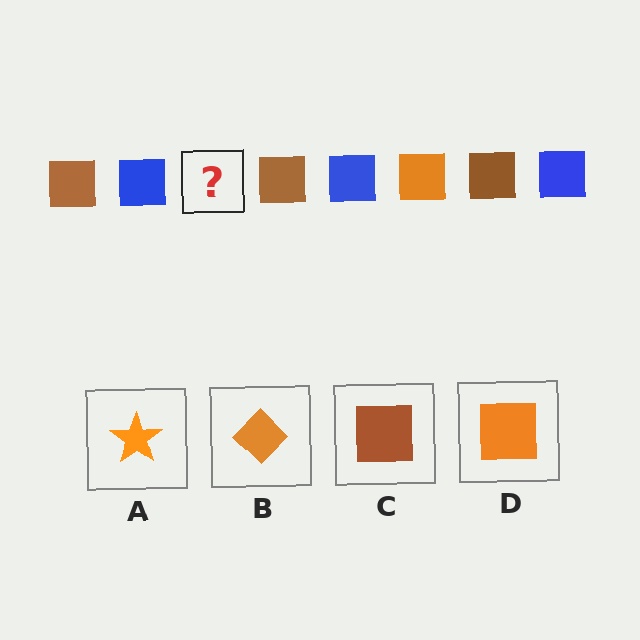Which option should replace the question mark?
Option D.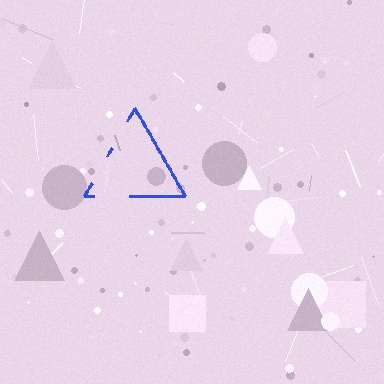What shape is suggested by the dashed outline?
The dashed outline suggests a triangle.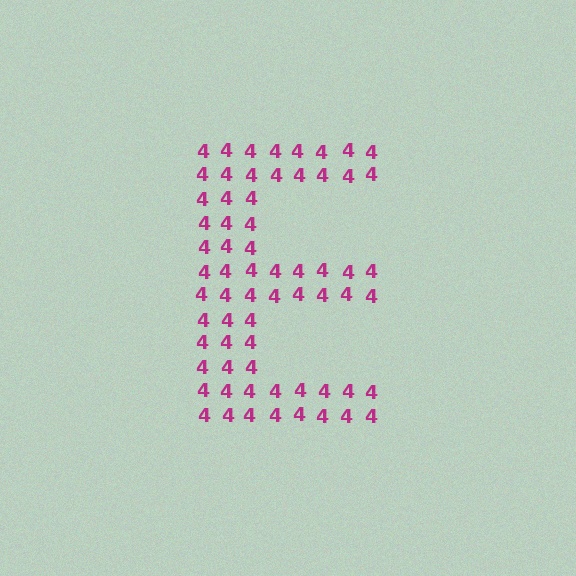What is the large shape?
The large shape is the letter E.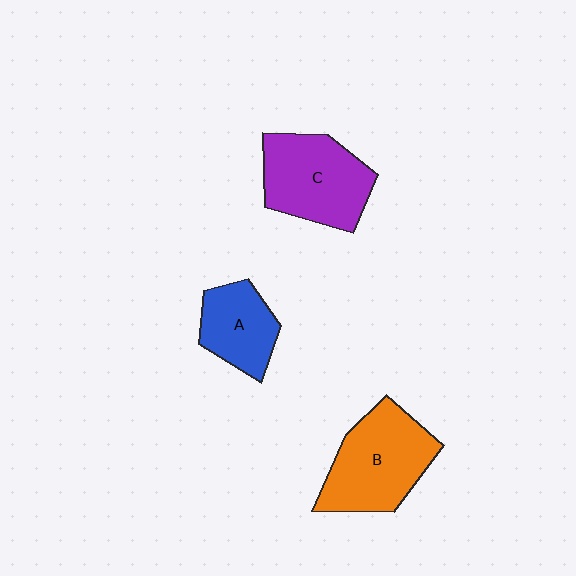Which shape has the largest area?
Shape B (orange).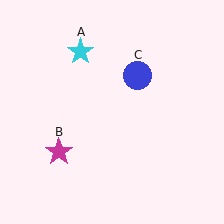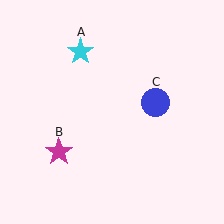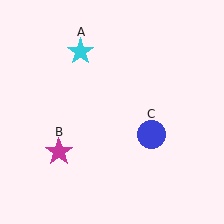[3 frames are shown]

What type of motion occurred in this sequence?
The blue circle (object C) rotated clockwise around the center of the scene.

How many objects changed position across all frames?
1 object changed position: blue circle (object C).